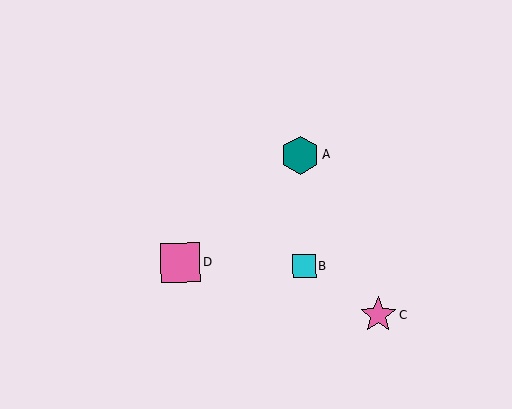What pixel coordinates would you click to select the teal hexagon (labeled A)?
Click at (300, 155) to select the teal hexagon A.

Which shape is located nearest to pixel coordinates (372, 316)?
The pink star (labeled C) at (378, 315) is nearest to that location.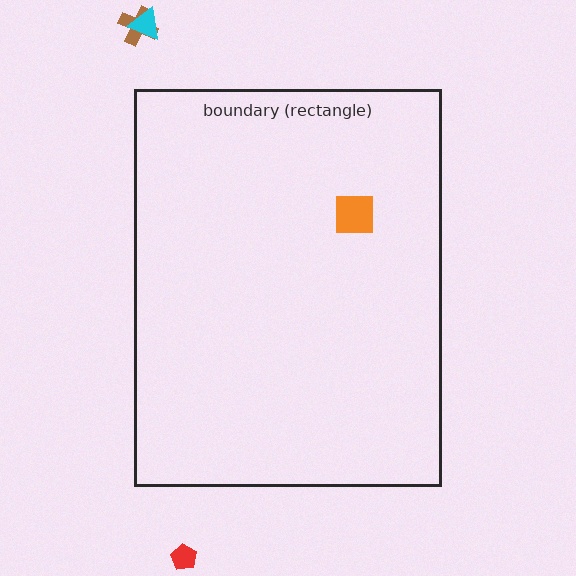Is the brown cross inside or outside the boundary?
Outside.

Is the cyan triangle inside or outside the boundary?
Outside.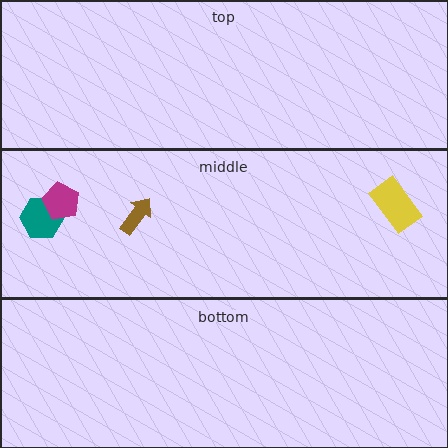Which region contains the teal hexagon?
The middle region.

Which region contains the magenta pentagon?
The middle region.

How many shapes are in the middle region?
4.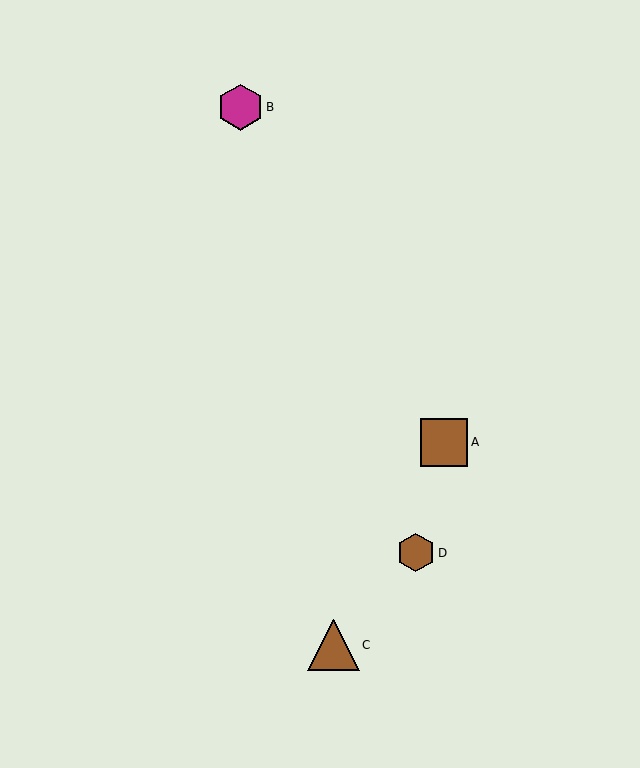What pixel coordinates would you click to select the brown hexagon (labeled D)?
Click at (416, 553) to select the brown hexagon D.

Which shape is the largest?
The brown triangle (labeled C) is the largest.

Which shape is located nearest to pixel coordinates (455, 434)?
The brown square (labeled A) at (444, 442) is nearest to that location.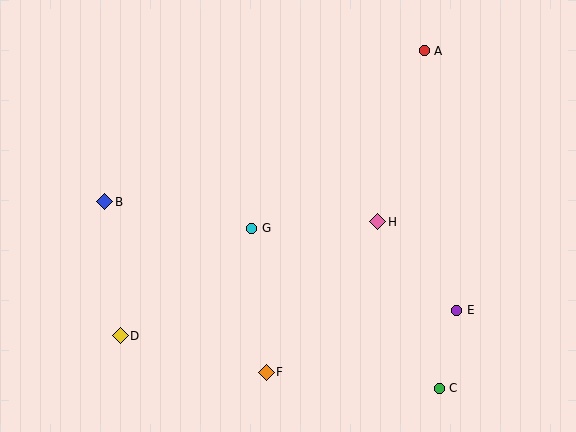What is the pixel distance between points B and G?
The distance between B and G is 149 pixels.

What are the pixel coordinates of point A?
Point A is at (424, 51).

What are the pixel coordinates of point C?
Point C is at (439, 388).